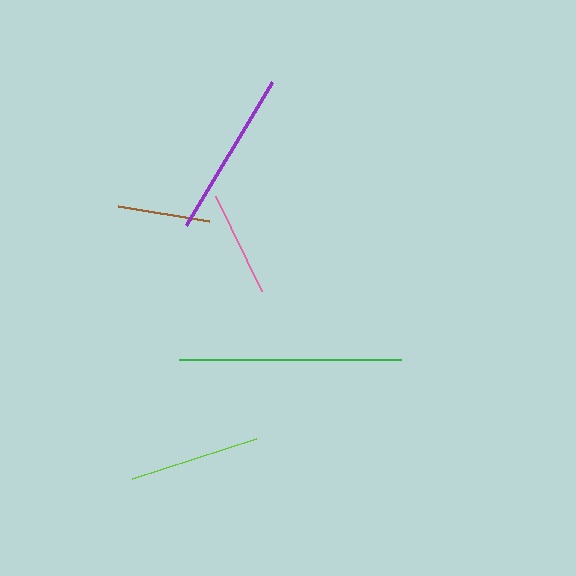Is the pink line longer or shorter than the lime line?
The lime line is longer than the pink line.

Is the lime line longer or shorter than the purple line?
The purple line is longer than the lime line.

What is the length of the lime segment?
The lime segment is approximately 131 pixels long.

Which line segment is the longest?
The green line is the longest at approximately 222 pixels.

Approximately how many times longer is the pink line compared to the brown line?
The pink line is approximately 1.2 times the length of the brown line.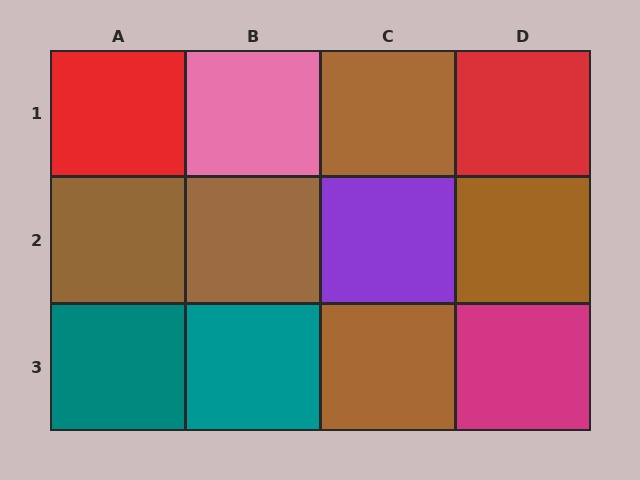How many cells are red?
2 cells are red.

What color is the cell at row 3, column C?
Brown.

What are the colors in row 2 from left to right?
Brown, brown, purple, brown.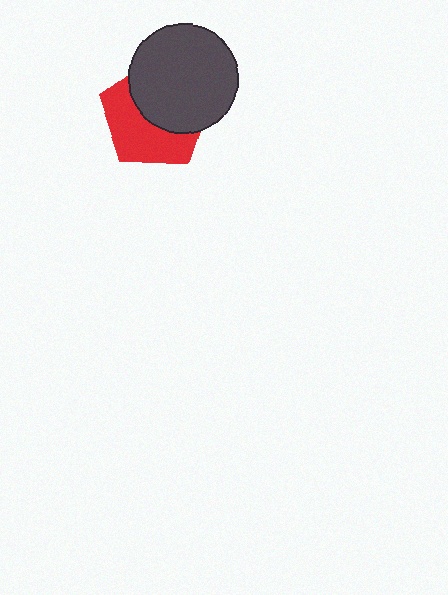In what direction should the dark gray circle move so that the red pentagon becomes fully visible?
The dark gray circle should move toward the upper-right. That is the shortest direction to clear the overlap and leave the red pentagon fully visible.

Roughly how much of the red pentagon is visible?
About half of it is visible (roughly 49%).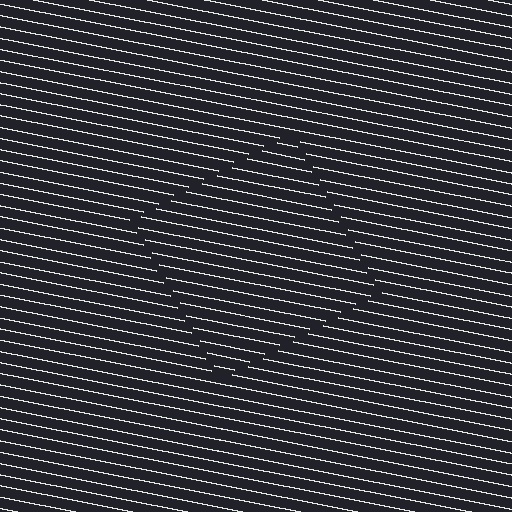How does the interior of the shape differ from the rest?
The interior of the shape contains the same grating, shifted by half a period — the contour is defined by the phase discontinuity where line-ends from the inner and outer gratings abut.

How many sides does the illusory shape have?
4 sides — the line-ends trace a square.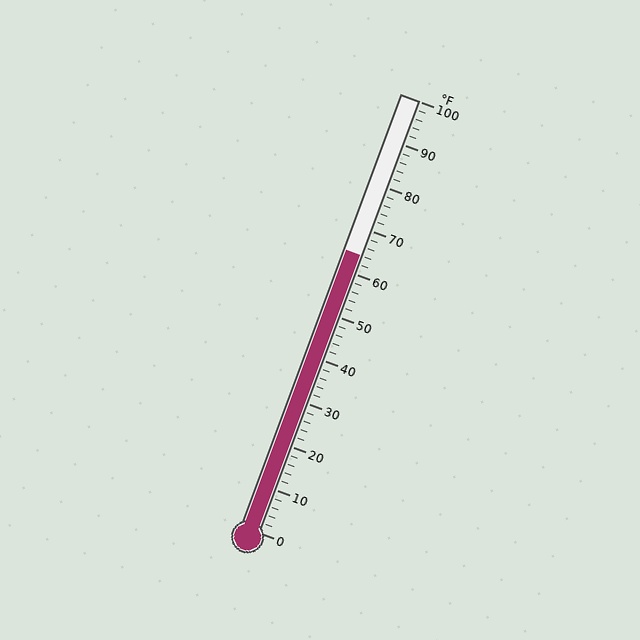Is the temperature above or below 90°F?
The temperature is below 90°F.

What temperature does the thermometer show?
The thermometer shows approximately 64°F.